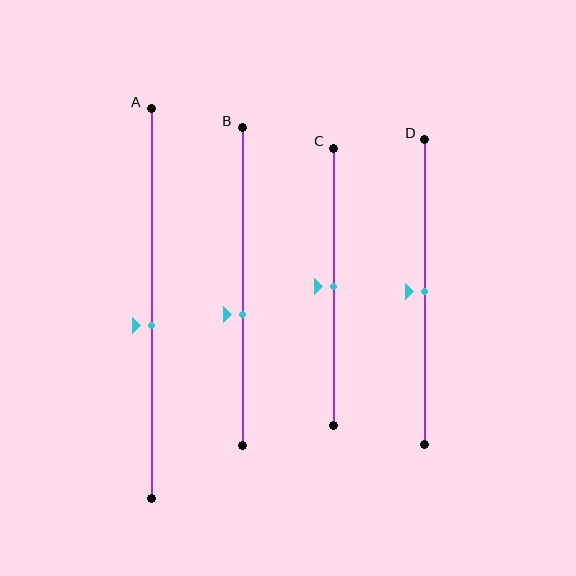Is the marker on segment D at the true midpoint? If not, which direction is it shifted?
Yes, the marker on segment D is at the true midpoint.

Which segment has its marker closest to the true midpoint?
Segment C has its marker closest to the true midpoint.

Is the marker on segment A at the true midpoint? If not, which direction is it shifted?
No, the marker on segment A is shifted downward by about 6% of the segment length.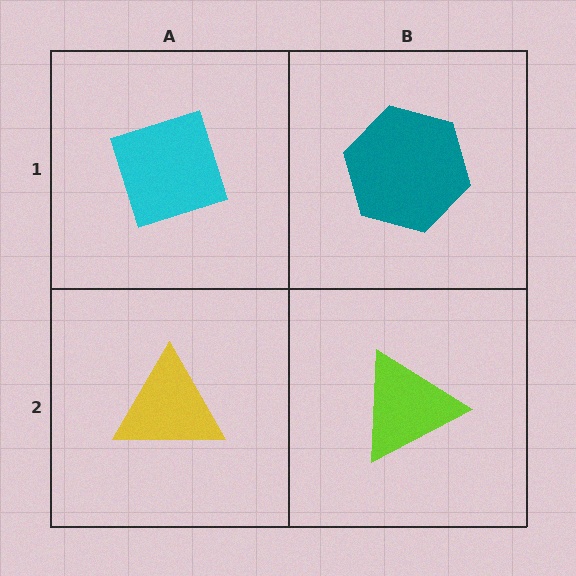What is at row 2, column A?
A yellow triangle.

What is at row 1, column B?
A teal hexagon.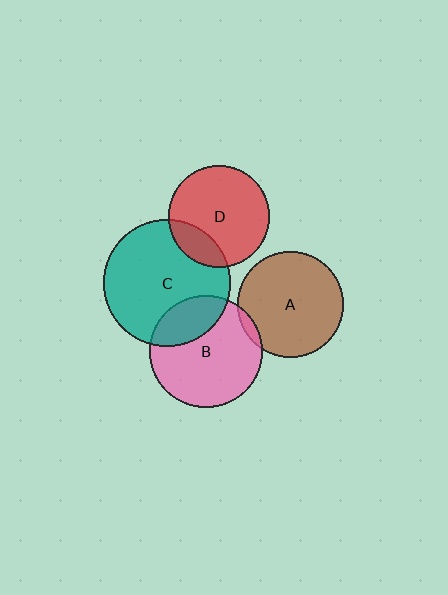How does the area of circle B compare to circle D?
Approximately 1.2 times.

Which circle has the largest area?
Circle C (teal).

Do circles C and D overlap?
Yes.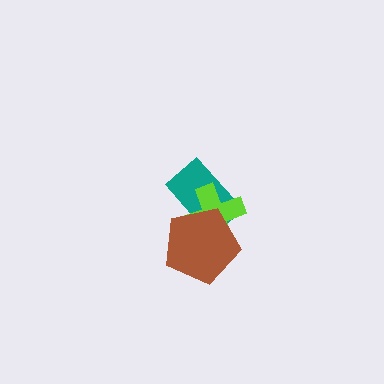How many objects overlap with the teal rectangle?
2 objects overlap with the teal rectangle.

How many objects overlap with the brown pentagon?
2 objects overlap with the brown pentagon.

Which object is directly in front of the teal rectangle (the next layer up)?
The lime cross is directly in front of the teal rectangle.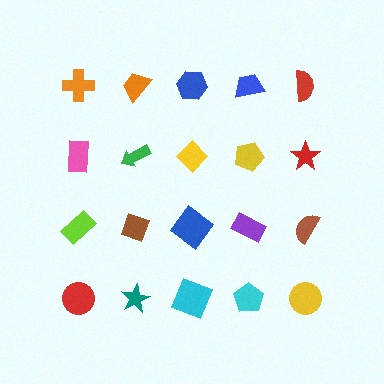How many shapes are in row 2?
5 shapes.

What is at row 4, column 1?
A red circle.